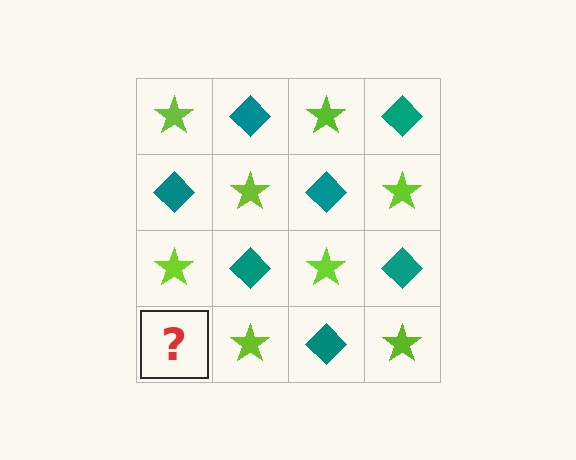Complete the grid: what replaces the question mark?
The question mark should be replaced with a teal diamond.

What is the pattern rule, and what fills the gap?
The rule is that it alternates lime star and teal diamond in a checkerboard pattern. The gap should be filled with a teal diamond.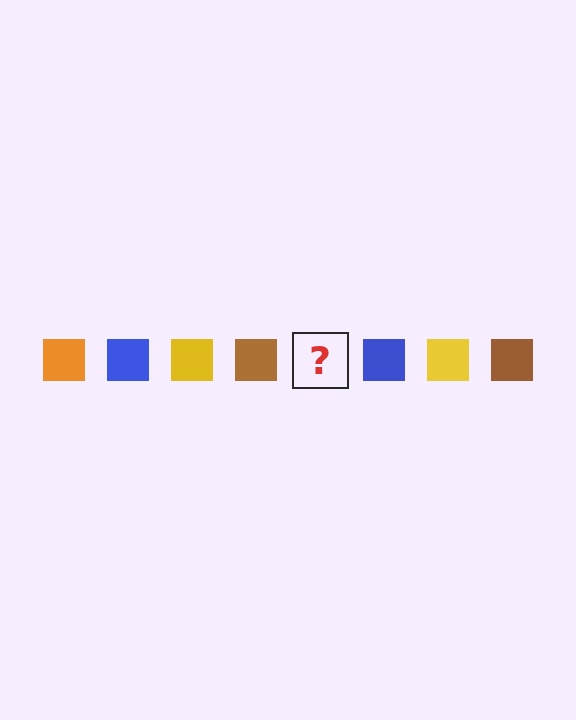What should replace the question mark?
The question mark should be replaced with an orange square.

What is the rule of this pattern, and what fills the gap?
The rule is that the pattern cycles through orange, blue, yellow, brown squares. The gap should be filled with an orange square.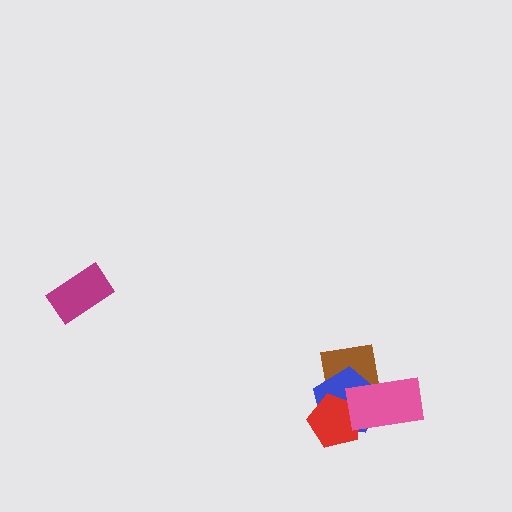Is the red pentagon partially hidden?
Yes, it is partially covered by another shape.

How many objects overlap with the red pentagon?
3 objects overlap with the red pentagon.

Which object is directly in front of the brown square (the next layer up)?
The blue pentagon is directly in front of the brown square.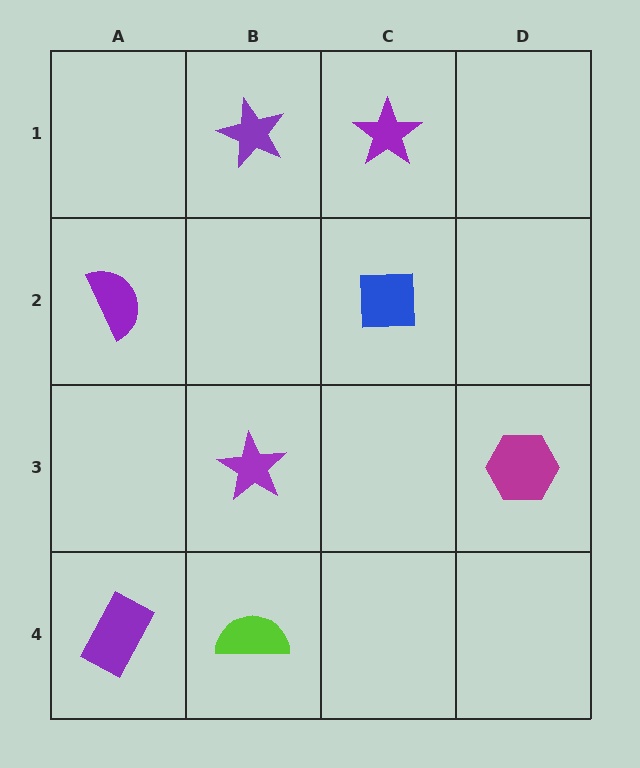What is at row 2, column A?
A purple semicircle.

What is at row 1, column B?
A purple star.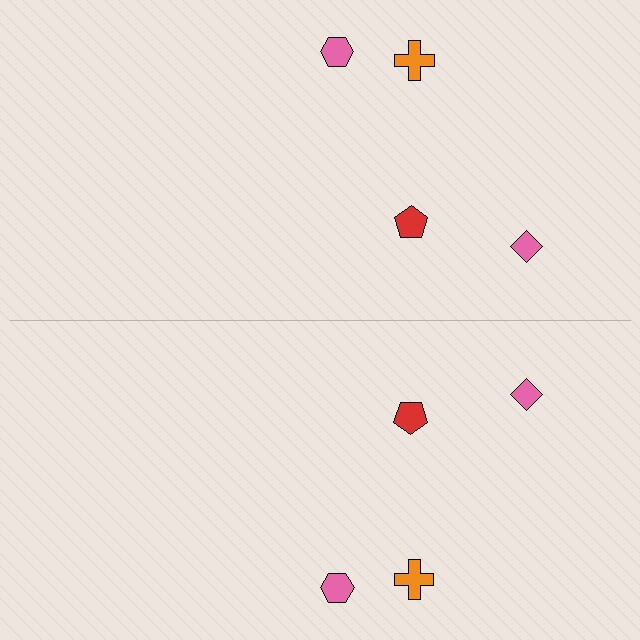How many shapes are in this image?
There are 8 shapes in this image.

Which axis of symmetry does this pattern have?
The pattern has a horizontal axis of symmetry running through the center of the image.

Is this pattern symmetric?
Yes, this pattern has bilateral (reflection) symmetry.